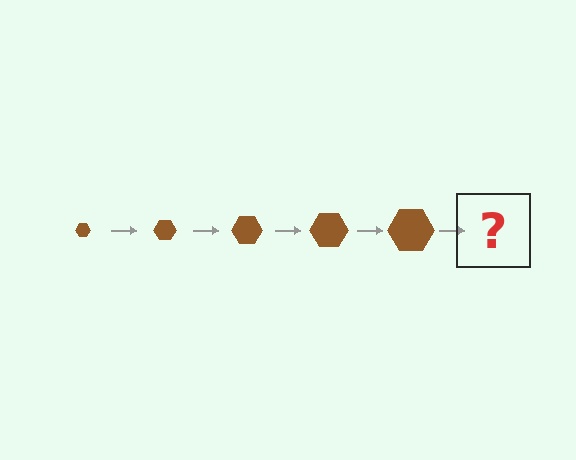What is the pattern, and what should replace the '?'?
The pattern is that the hexagon gets progressively larger each step. The '?' should be a brown hexagon, larger than the previous one.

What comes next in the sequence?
The next element should be a brown hexagon, larger than the previous one.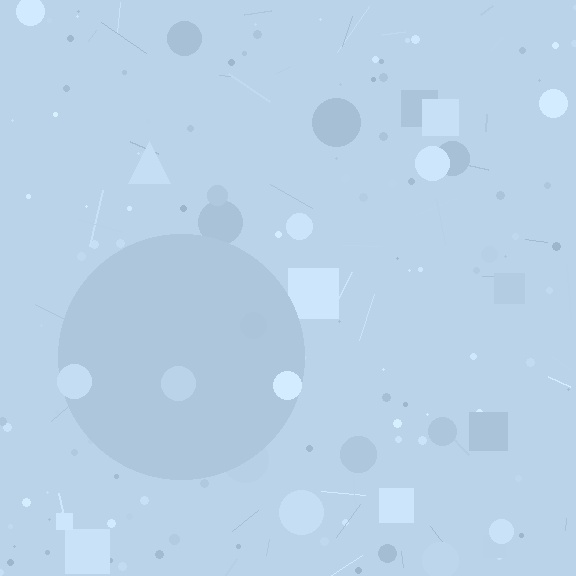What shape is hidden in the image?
A circle is hidden in the image.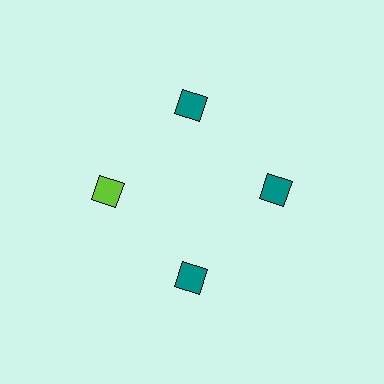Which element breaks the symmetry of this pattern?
The lime diamond at roughly the 9 o'clock position breaks the symmetry. All other shapes are teal diamonds.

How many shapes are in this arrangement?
There are 4 shapes arranged in a ring pattern.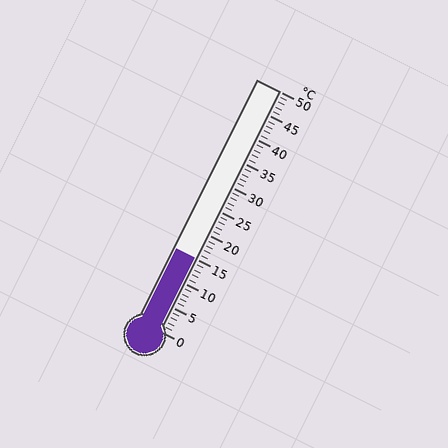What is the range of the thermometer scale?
The thermometer scale ranges from 0°C to 50°C.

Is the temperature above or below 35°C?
The temperature is below 35°C.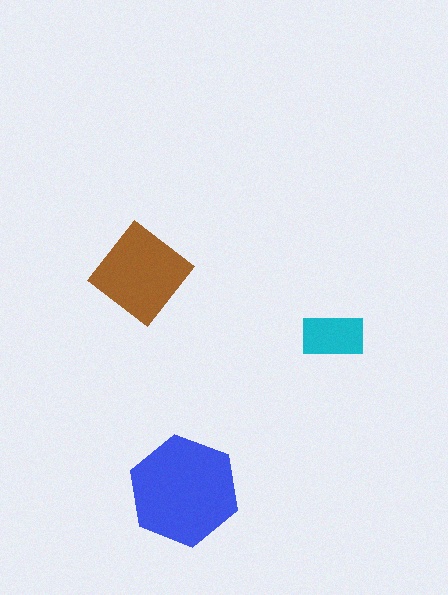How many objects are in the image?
There are 3 objects in the image.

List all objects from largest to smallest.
The blue hexagon, the brown diamond, the cyan rectangle.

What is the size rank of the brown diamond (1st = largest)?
2nd.